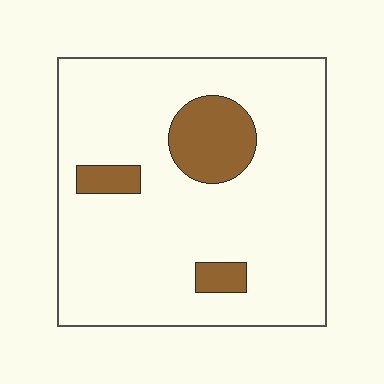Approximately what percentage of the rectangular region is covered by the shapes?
Approximately 15%.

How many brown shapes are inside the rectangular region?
3.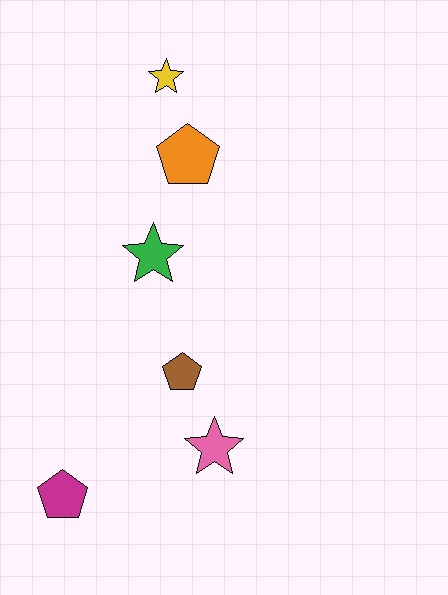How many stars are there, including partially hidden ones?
There are 3 stars.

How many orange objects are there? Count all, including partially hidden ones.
There is 1 orange object.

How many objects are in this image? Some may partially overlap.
There are 6 objects.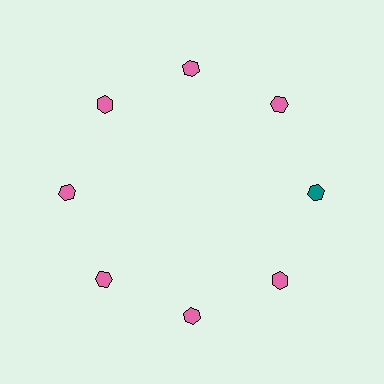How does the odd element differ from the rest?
It has a different color: teal instead of pink.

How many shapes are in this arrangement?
There are 8 shapes arranged in a ring pattern.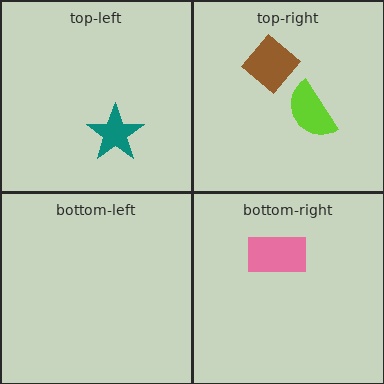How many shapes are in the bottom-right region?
1.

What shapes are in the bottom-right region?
The pink rectangle.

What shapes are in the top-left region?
The teal star.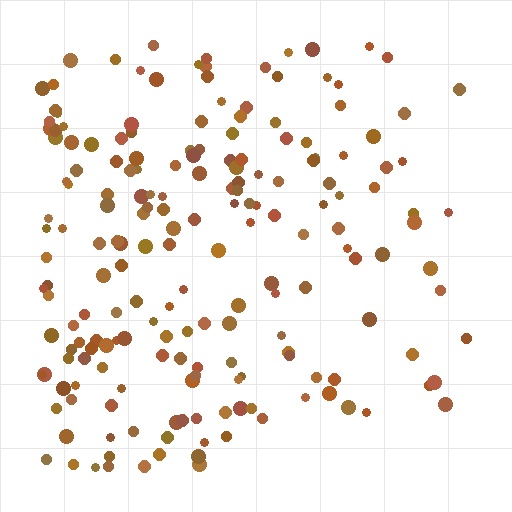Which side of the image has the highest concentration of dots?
The left.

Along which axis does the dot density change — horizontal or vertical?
Horizontal.